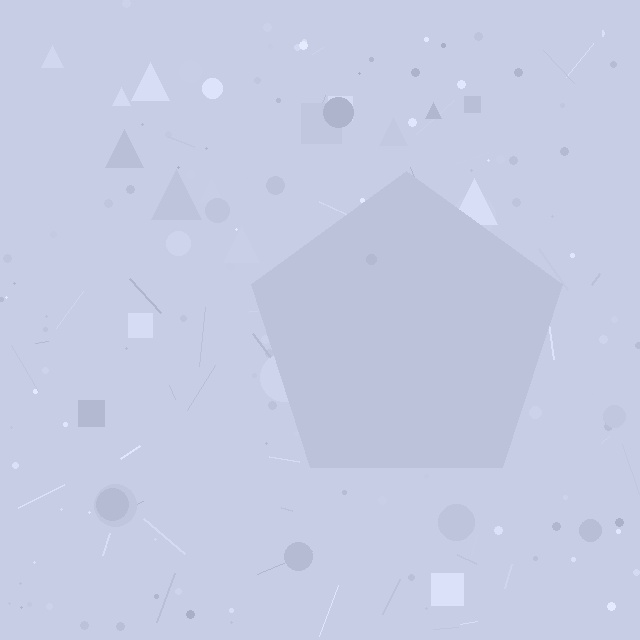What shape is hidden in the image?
A pentagon is hidden in the image.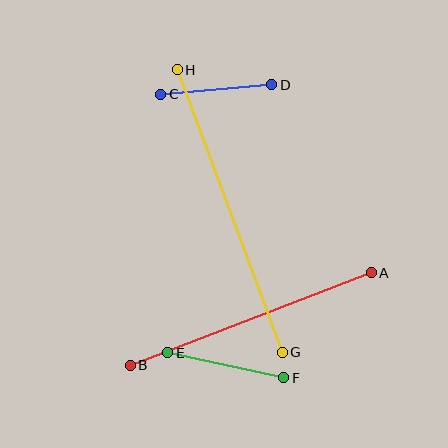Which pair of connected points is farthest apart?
Points G and H are farthest apart.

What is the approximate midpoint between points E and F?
The midpoint is at approximately (226, 365) pixels.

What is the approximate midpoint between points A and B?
The midpoint is at approximately (251, 319) pixels.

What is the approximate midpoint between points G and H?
The midpoint is at approximately (230, 211) pixels.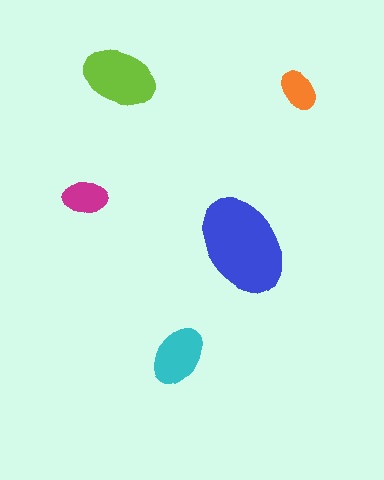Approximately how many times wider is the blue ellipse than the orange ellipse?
About 2.5 times wider.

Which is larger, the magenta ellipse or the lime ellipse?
The lime one.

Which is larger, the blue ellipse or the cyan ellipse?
The blue one.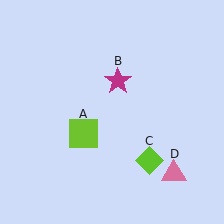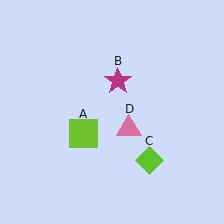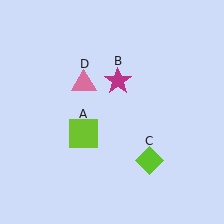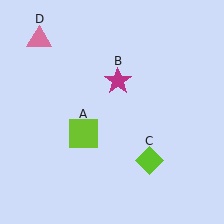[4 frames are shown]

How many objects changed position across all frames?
1 object changed position: pink triangle (object D).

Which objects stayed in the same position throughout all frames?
Lime square (object A) and magenta star (object B) and lime diamond (object C) remained stationary.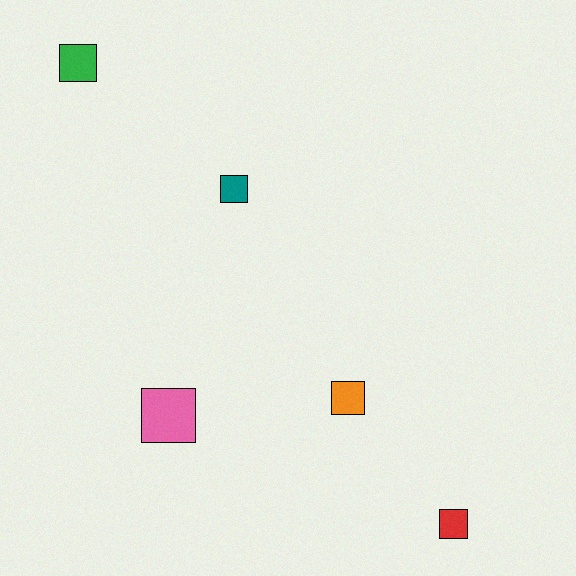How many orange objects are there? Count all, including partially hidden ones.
There is 1 orange object.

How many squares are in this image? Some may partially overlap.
There are 5 squares.